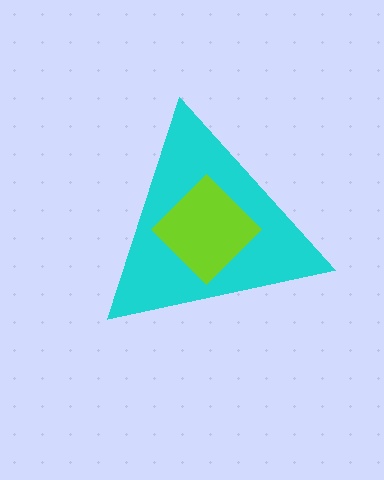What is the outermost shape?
The cyan triangle.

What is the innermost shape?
The lime diamond.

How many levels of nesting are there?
2.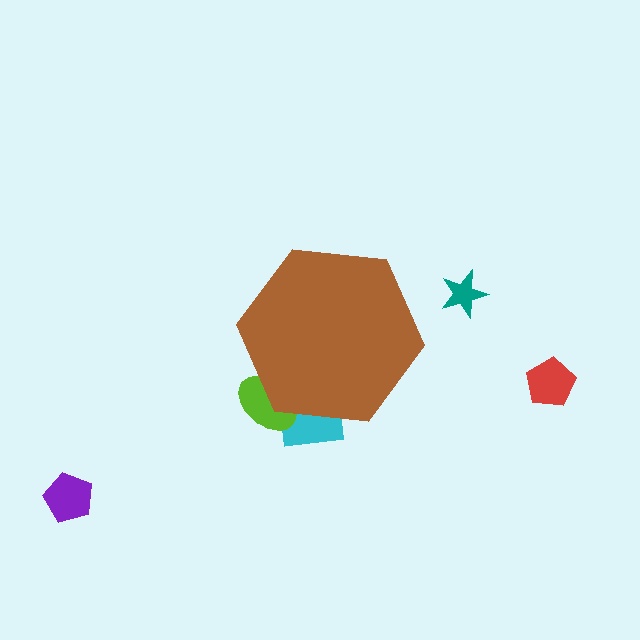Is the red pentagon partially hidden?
No, the red pentagon is fully visible.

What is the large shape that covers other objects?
A brown hexagon.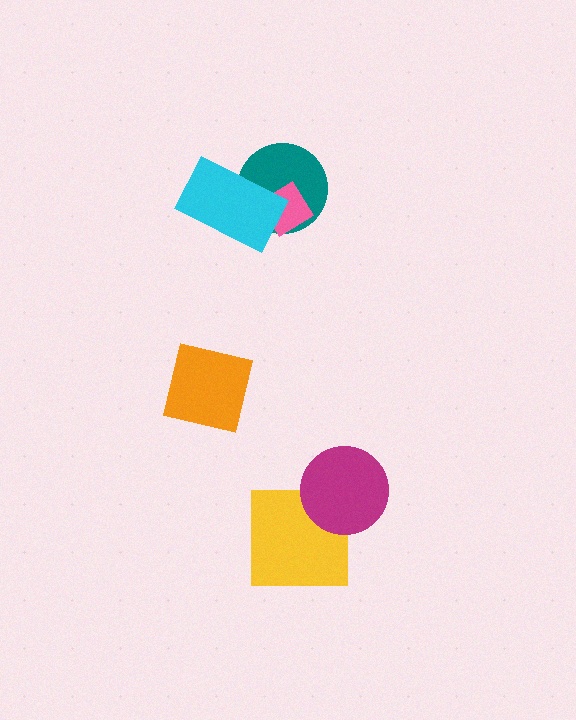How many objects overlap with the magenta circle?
1 object overlaps with the magenta circle.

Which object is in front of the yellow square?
The magenta circle is in front of the yellow square.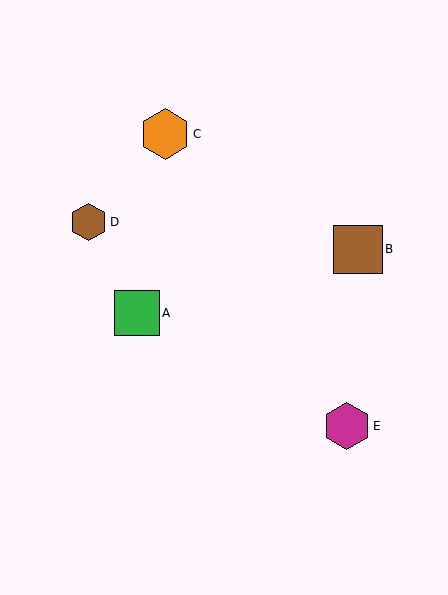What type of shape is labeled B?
Shape B is a brown square.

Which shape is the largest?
The orange hexagon (labeled C) is the largest.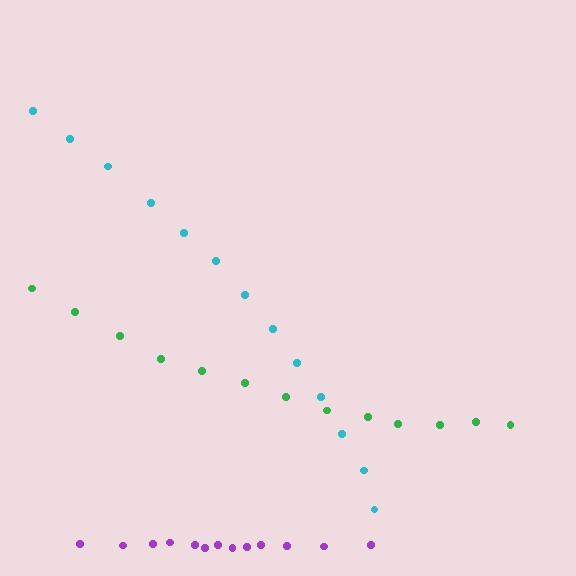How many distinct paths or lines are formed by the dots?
There are 3 distinct paths.